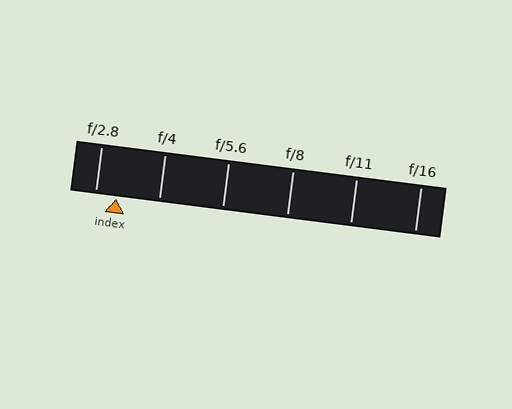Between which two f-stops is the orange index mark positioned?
The index mark is between f/2.8 and f/4.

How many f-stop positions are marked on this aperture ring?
There are 6 f-stop positions marked.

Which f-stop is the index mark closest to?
The index mark is closest to f/2.8.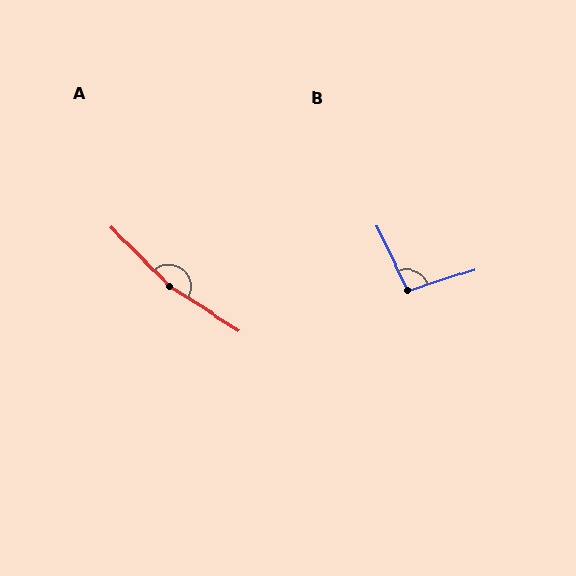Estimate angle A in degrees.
Approximately 167 degrees.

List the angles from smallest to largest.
B (97°), A (167°).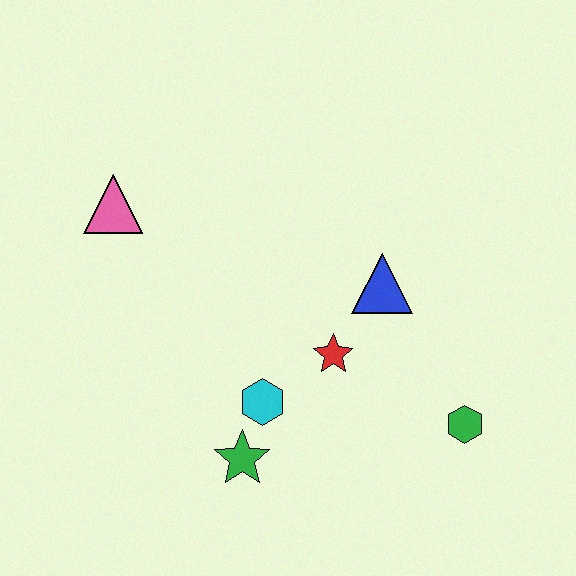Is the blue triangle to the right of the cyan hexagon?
Yes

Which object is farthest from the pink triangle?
The green hexagon is farthest from the pink triangle.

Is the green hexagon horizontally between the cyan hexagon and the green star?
No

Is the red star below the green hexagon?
No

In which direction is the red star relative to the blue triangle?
The red star is below the blue triangle.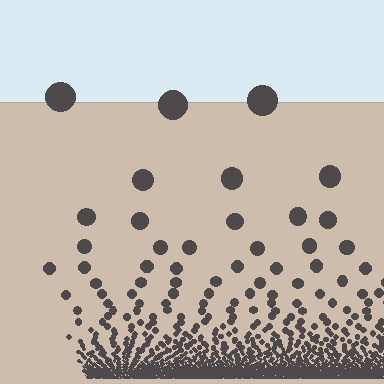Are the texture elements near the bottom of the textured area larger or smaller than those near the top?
Smaller. The gradient is inverted — elements near the bottom are smaller and denser.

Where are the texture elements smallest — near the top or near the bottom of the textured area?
Near the bottom.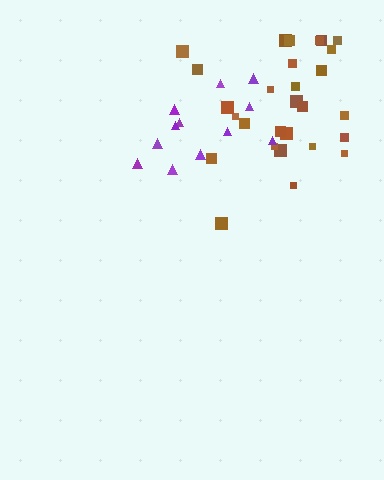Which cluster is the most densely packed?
Brown.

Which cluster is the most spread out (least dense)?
Purple.